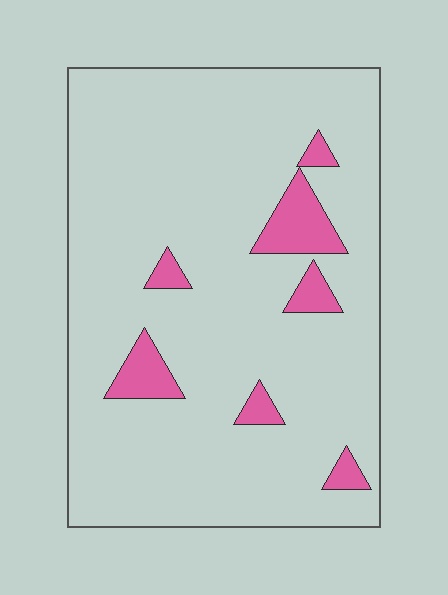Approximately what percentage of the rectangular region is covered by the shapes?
Approximately 10%.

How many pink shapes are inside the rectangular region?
7.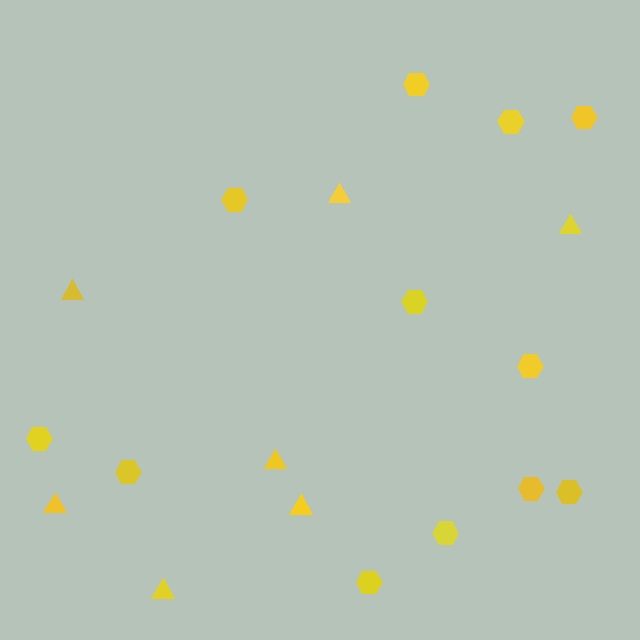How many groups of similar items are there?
There are 2 groups: one group of triangles (7) and one group of hexagons (12).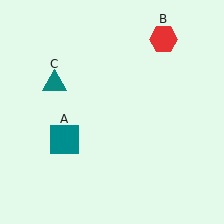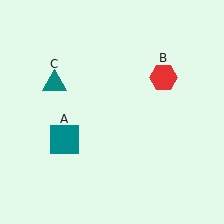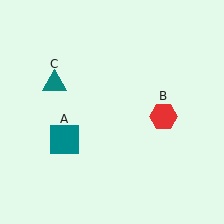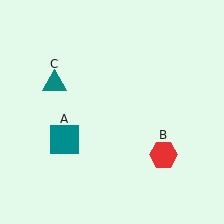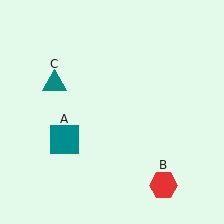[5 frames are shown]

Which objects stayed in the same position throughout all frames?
Teal square (object A) and teal triangle (object C) remained stationary.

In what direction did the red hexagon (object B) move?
The red hexagon (object B) moved down.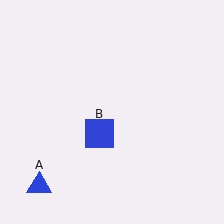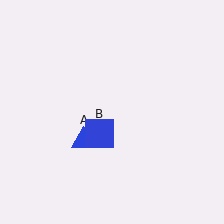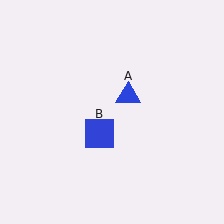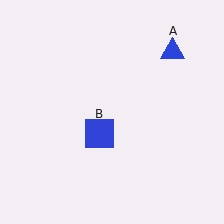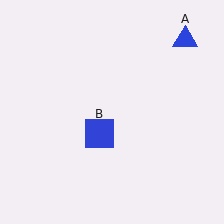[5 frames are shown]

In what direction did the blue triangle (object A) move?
The blue triangle (object A) moved up and to the right.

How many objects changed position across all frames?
1 object changed position: blue triangle (object A).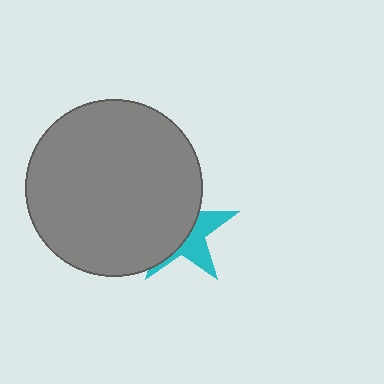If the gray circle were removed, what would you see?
You would see the complete cyan star.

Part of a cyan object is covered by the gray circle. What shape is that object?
It is a star.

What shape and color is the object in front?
The object in front is a gray circle.